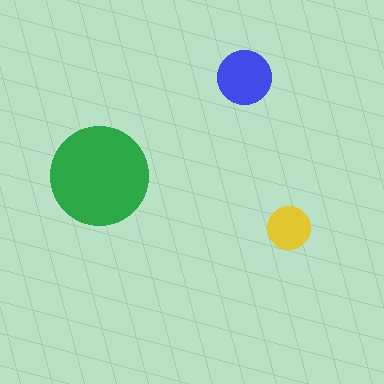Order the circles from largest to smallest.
the green one, the blue one, the yellow one.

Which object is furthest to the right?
The yellow circle is rightmost.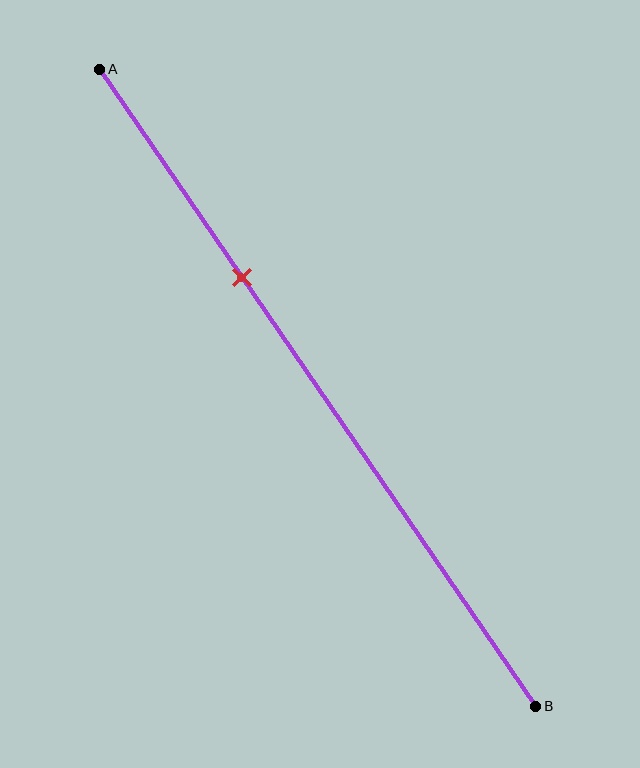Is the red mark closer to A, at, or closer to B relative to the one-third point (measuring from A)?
The red mark is approximately at the one-third point of segment AB.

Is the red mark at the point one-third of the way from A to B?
Yes, the mark is approximately at the one-third point.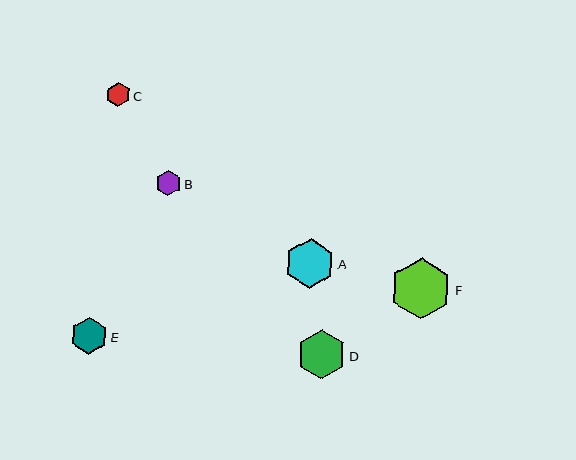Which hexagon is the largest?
Hexagon F is the largest with a size of approximately 61 pixels.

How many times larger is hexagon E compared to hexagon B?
Hexagon E is approximately 1.4 times the size of hexagon B.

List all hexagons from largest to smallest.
From largest to smallest: F, A, D, E, B, C.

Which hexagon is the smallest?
Hexagon C is the smallest with a size of approximately 24 pixels.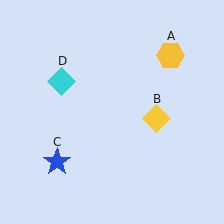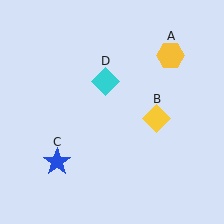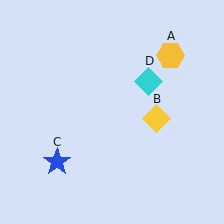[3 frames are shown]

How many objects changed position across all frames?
1 object changed position: cyan diamond (object D).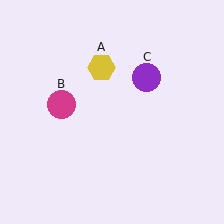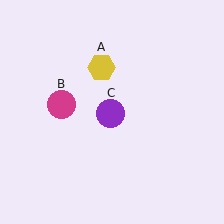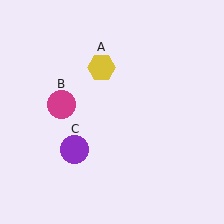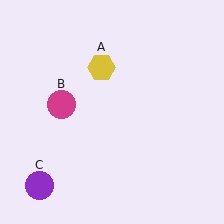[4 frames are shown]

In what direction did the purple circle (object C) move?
The purple circle (object C) moved down and to the left.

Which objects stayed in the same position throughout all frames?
Yellow hexagon (object A) and magenta circle (object B) remained stationary.